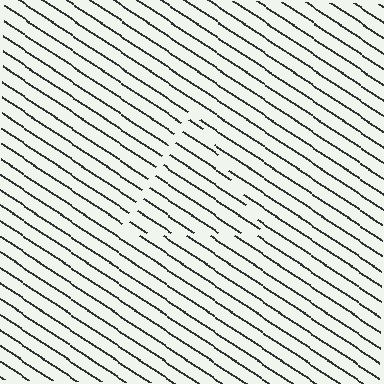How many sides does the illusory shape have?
3 sides — the line-ends trace a triangle.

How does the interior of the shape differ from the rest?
The interior of the shape contains the same grating, shifted by half a period — the contour is defined by the phase discontinuity where line-ends from the inner and outer gratings abut.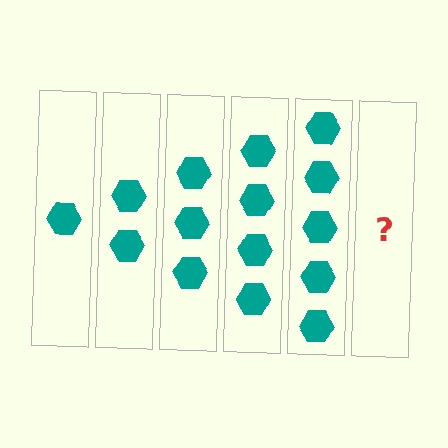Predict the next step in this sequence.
The next step is 6 hexagons.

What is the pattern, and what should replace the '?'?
The pattern is that each step adds one more hexagon. The '?' should be 6 hexagons.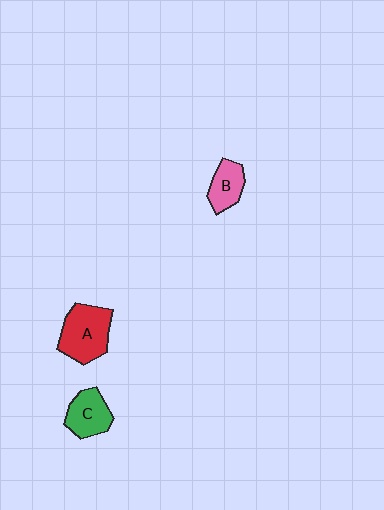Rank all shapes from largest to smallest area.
From largest to smallest: A (red), C (green), B (pink).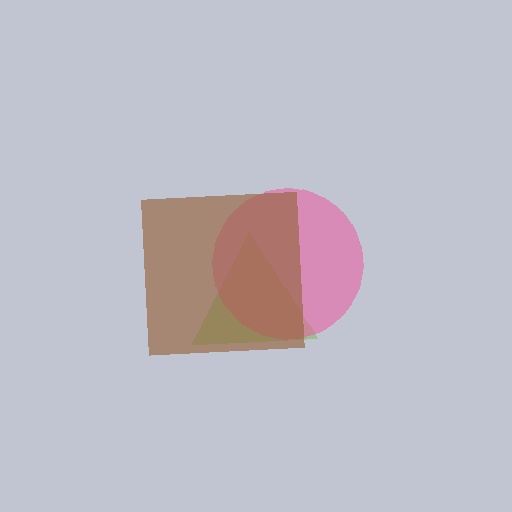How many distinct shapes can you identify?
There are 3 distinct shapes: a lime triangle, a pink circle, a brown square.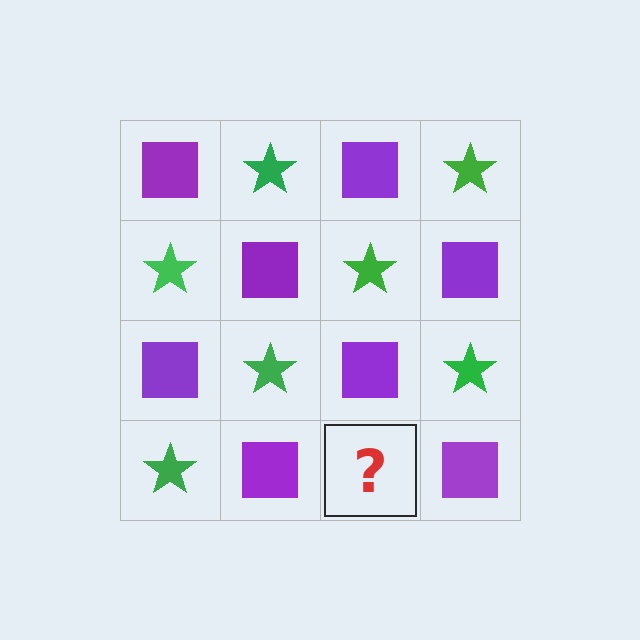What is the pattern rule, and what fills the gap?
The rule is that it alternates purple square and green star in a checkerboard pattern. The gap should be filled with a green star.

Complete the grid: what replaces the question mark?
The question mark should be replaced with a green star.